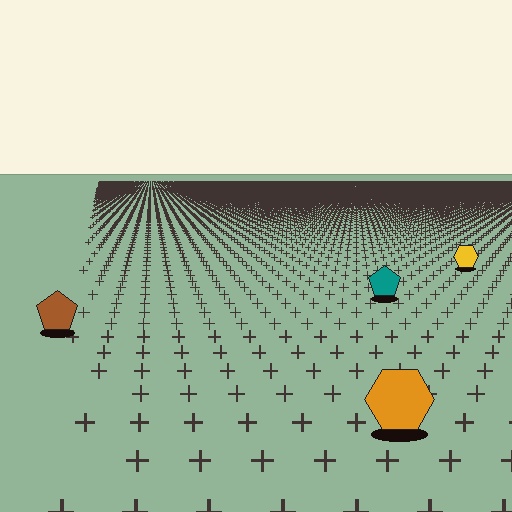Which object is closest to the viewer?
The orange hexagon is closest. The texture marks near it are larger and more spread out.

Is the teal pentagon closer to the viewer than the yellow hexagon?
Yes. The teal pentagon is closer — you can tell from the texture gradient: the ground texture is coarser near it.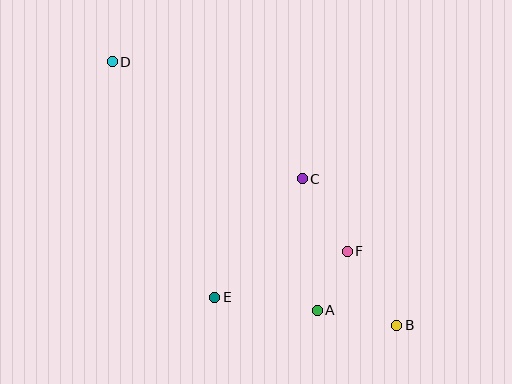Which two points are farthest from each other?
Points B and D are farthest from each other.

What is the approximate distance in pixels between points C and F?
The distance between C and F is approximately 85 pixels.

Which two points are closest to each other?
Points A and F are closest to each other.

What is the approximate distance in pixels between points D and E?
The distance between D and E is approximately 257 pixels.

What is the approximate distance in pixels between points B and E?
The distance between B and E is approximately 184 pixels.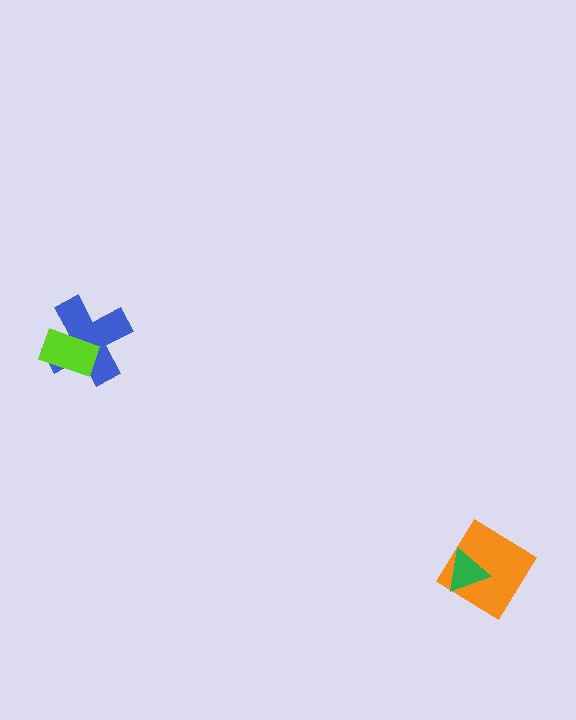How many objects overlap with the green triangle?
1 object overlaps with the green triangle.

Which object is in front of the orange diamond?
The green triangle is in front of the orange diamond.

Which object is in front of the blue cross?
The lime rectangle is in front of the blue cross.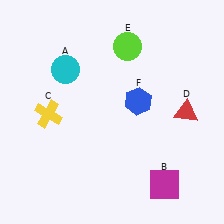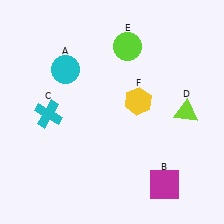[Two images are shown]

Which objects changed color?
C changed from yellow to cyan. D changed from red to lime. F changed from blue to yellow.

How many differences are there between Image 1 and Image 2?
There are 3 differences between the two images.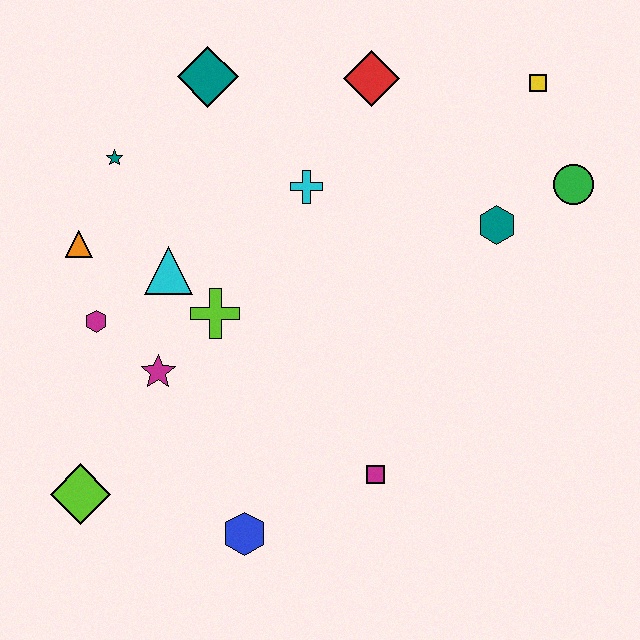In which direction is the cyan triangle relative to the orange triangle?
The cyan triangle is to the right of the orange triangle.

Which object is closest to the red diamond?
The cyan cross is closest to the red diamond.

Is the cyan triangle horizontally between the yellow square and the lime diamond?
Yes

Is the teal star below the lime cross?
No